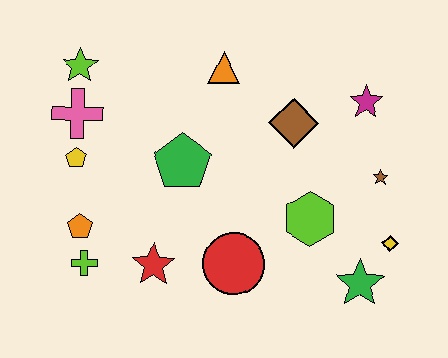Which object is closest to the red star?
The lime cross is closest to the red star.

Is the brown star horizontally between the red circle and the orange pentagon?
No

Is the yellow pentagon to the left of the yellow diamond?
Yes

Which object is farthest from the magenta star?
The lime cross is farthest from the magenta star.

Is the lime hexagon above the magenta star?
No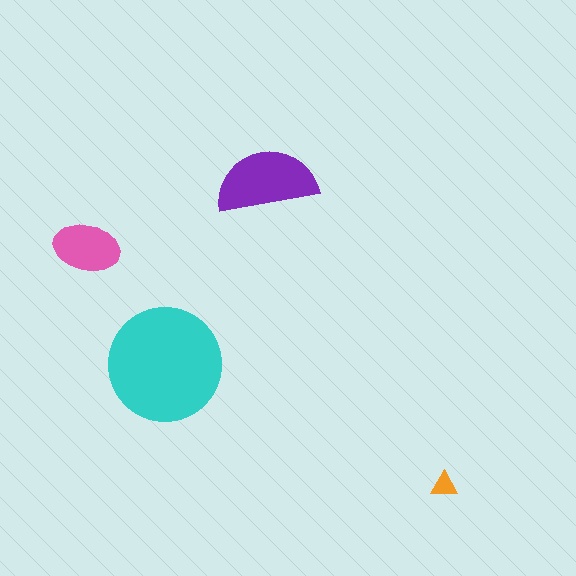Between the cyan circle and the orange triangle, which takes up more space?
The cyan circle.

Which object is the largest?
The cyan circle.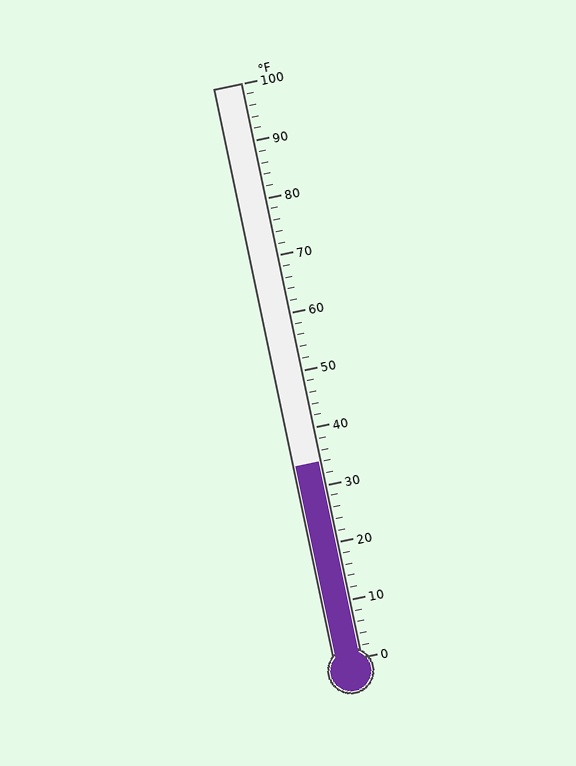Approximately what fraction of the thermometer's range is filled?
The thermometer is filled to approximately 35% of its range.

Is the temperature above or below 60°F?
The temperature is below 60°F.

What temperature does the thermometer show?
The thermometer shows approximately 34°F.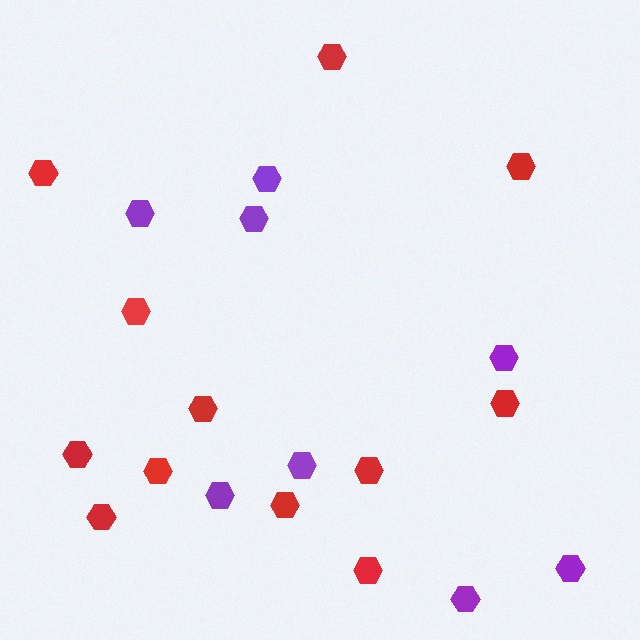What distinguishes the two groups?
There are 2 groups: one group of red hexagons (12) and one group of purple hexagons (8).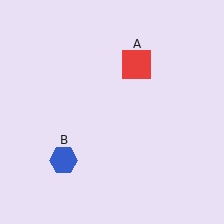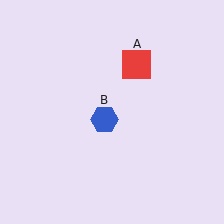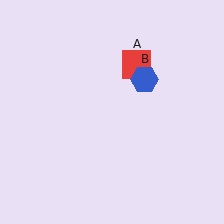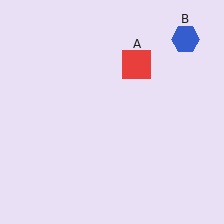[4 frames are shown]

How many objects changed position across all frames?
1 object changed position: blue hexagon (object B).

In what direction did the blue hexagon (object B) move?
The blue hexagon (object B) moved up and to the right.